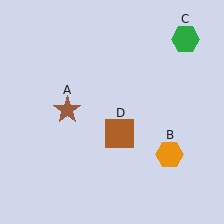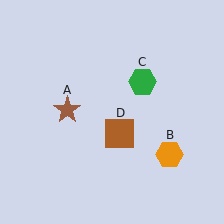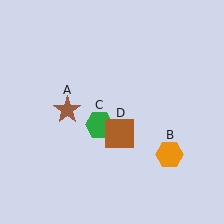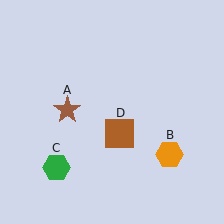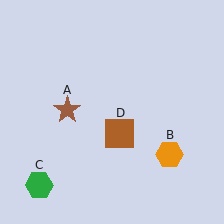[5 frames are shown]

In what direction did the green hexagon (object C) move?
The green hexagon (object C) moved down and to the left.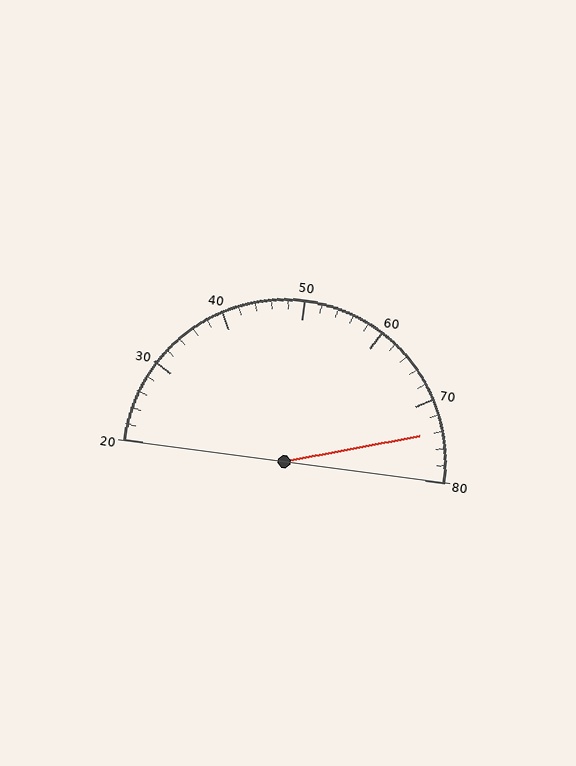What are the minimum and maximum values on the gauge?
The gauge ranges from 20 to 80.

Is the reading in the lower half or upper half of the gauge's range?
The reading is in the upper half of the range (20 to 80).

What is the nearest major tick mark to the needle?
The nearest major tick mark is 70.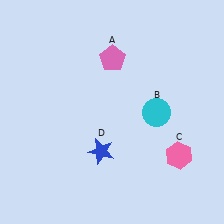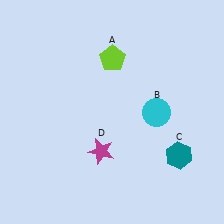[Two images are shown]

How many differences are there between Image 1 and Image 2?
There are 3 differences between the two images.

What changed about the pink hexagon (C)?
In Image 1, C is pink. In Image 2, it changed to teal.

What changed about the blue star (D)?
In Image 1, D is blue. In Image 2, it changed to magenta.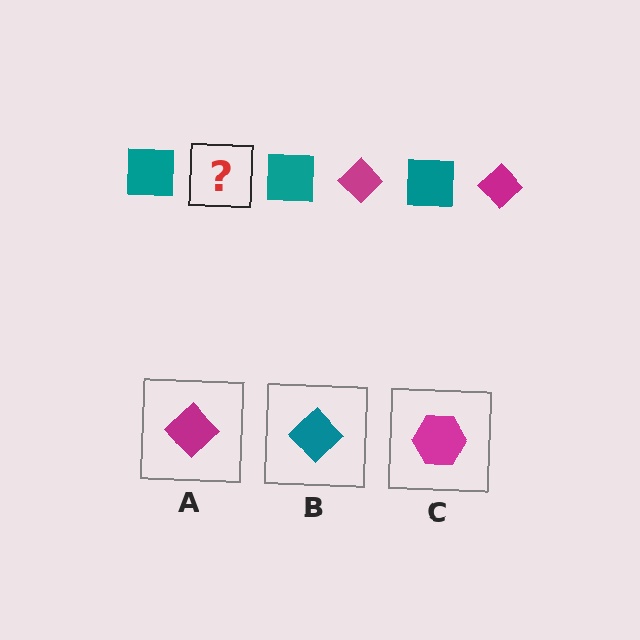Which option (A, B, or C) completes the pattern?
A.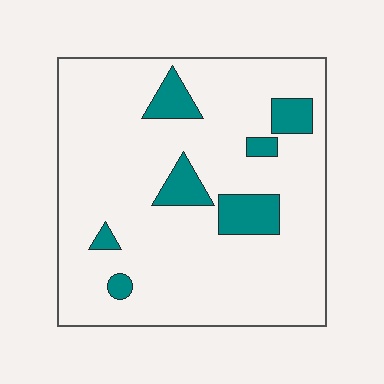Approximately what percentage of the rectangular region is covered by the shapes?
Approximately 15%.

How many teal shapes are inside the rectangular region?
7.